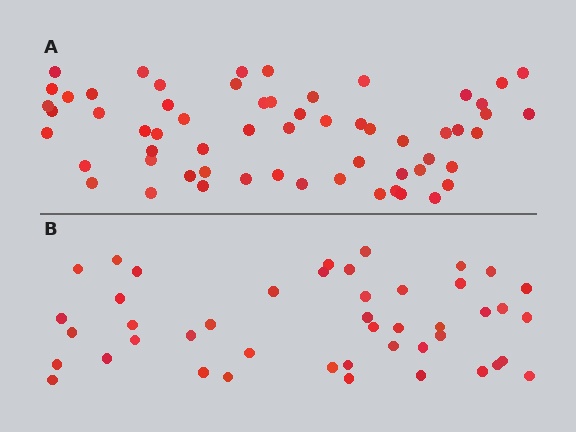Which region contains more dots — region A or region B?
Region A (the top region) has more dots.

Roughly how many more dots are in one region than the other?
Region A has approximately 15 more dots than region B.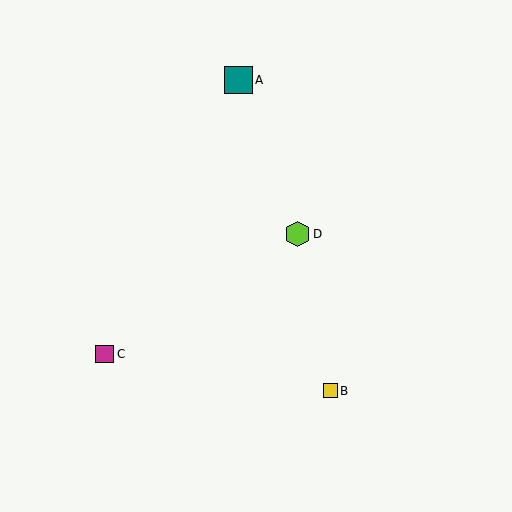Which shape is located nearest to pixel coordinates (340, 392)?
The yellow square (labeled B) at (330, 391) is nearest to that location.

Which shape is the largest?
The teal square (labeled A) is the largest.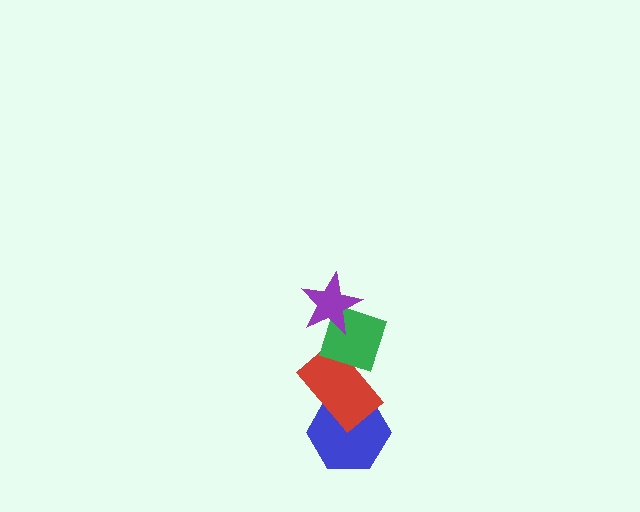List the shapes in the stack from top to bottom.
From top to bottom: the purple star, the green diamond, the red rectangle, the blue hexagon.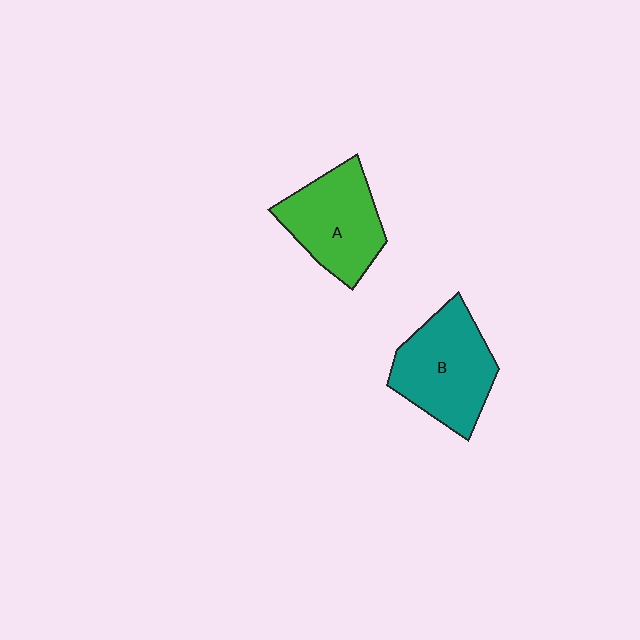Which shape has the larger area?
Shape B (teal).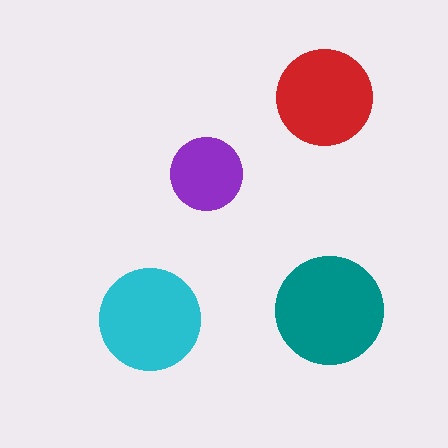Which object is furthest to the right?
The teal circle is rightmost.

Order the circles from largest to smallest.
the teal one, the cyan one, the red one, the purple one.